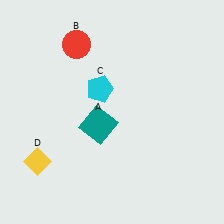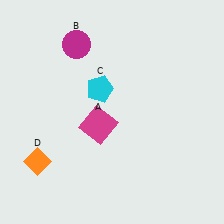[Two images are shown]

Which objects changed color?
A changed from teal to magenta. B changed from red to magenta. D changed from yellow to orange.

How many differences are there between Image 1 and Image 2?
There are 3 differences between the two images.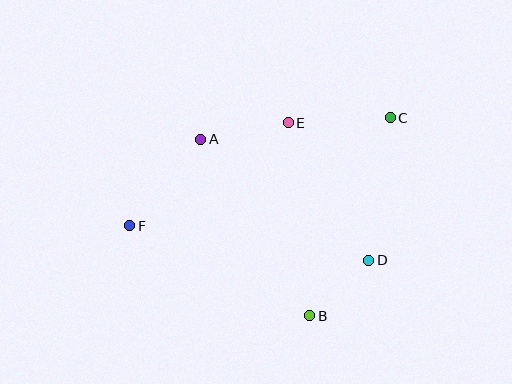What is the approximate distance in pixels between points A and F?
The distance between A and F is approximately 112 pixels.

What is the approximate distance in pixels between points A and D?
The distance between A and D is approximately 207 pixels.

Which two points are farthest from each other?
Points C and F are farthest from each other.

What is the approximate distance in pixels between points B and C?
The distance between B and C is approximately 214 pixels.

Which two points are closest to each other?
Points B and D are closest to each other.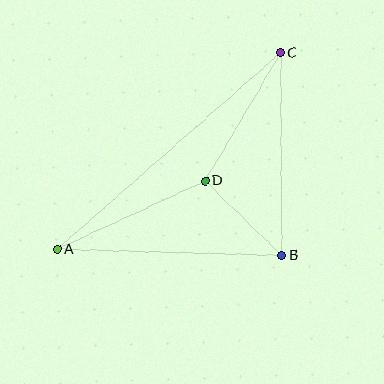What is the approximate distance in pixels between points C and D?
The distance between C and D is approximately 149 pixels.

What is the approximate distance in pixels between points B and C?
The distance between B and C is approximately 203 pixels.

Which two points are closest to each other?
Points B and D are closest to each other.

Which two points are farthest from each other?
Points A and C are farthest from each other.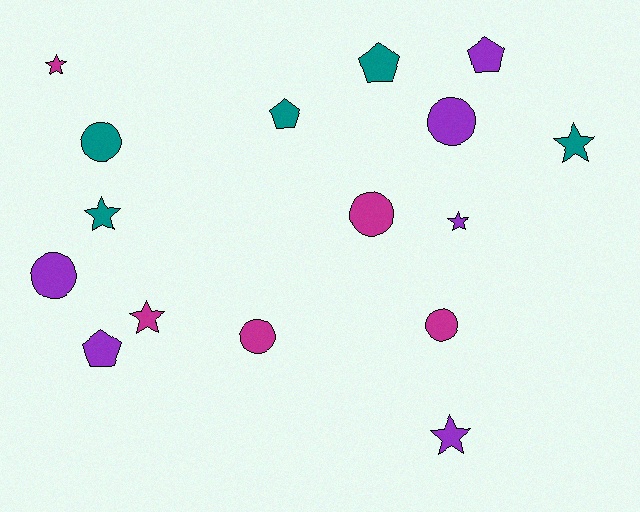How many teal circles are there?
There is 1 teal circle.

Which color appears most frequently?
Purple, with 6 objects.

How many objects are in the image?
There are 16 objects.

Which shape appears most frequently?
Star, with 6 objects.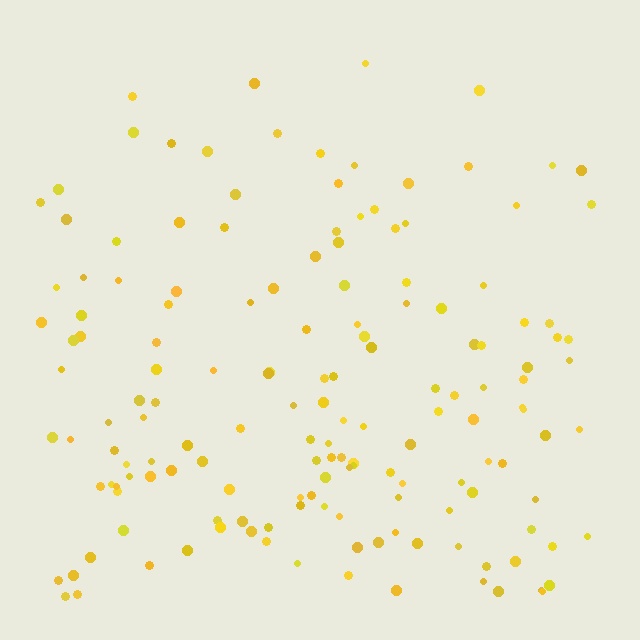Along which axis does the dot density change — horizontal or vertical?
Vertical.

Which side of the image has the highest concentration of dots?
The bottom.